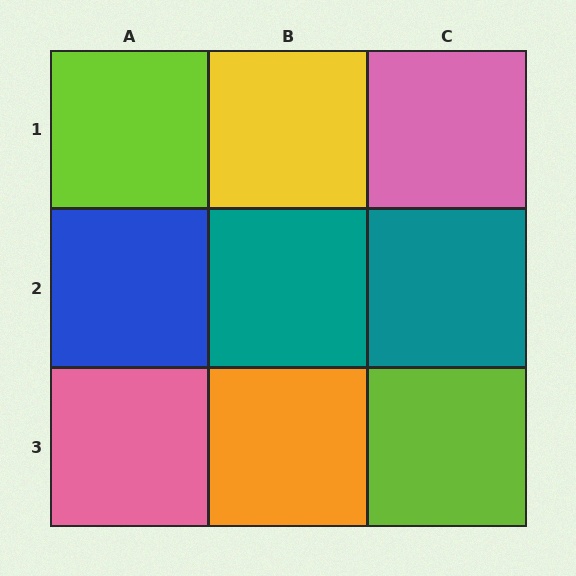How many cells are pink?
2 cells are pink.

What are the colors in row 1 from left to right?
Lime, yellow, pink.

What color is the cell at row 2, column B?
Teal.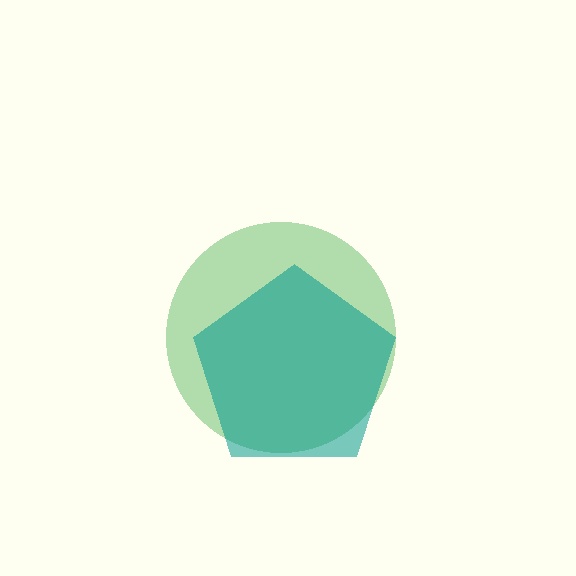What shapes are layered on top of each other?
The layered shapes are: a green circle, a teal pentagon.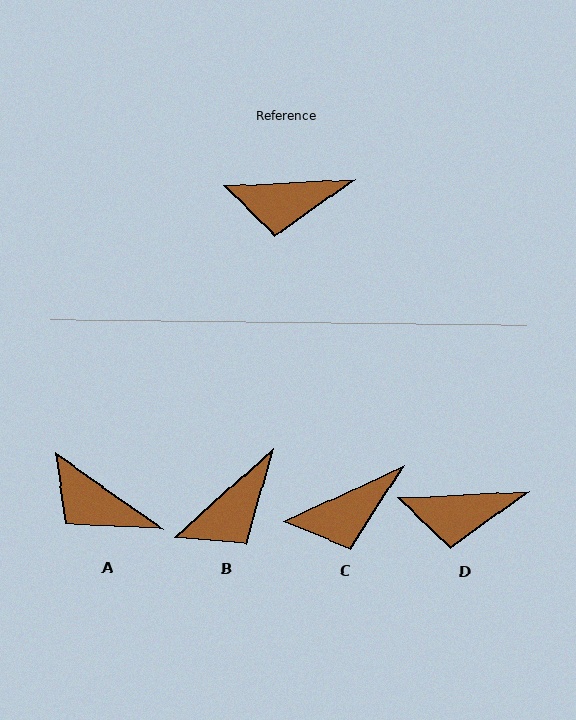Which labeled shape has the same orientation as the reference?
D.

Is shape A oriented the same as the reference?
No, it is off by about 38 degrees.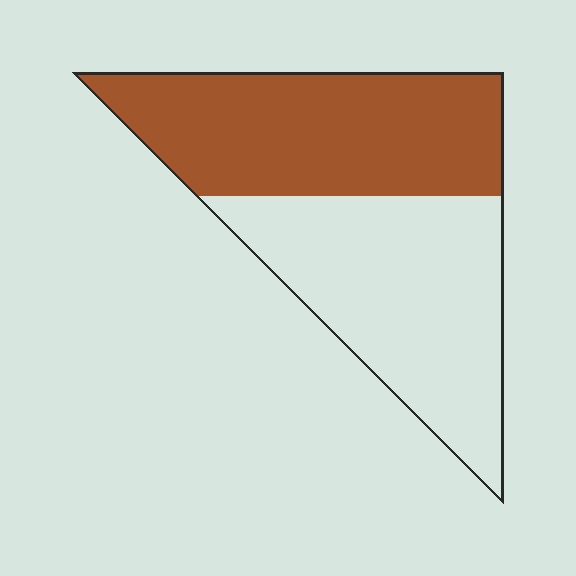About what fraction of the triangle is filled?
About one half (1/2).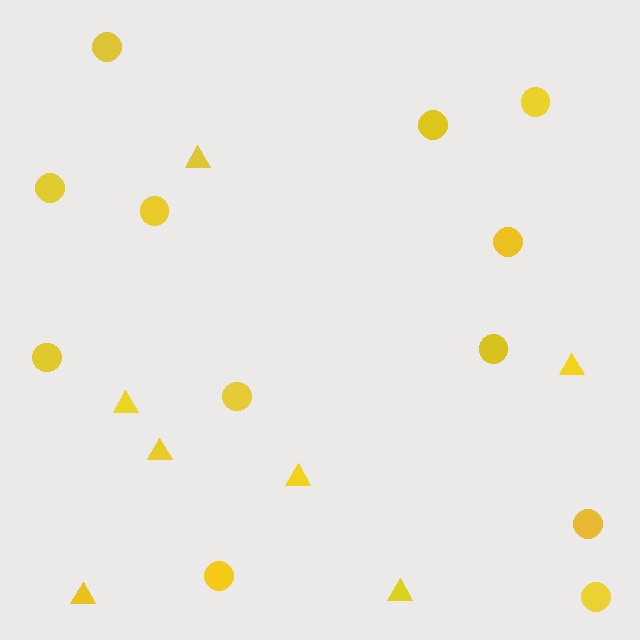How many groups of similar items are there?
There are 2 groups: one group of circles (12) and one group of triangles (7).